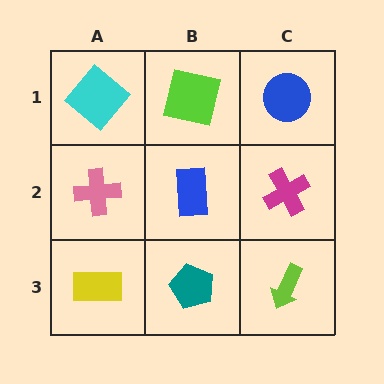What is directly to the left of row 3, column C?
A teal pentagon.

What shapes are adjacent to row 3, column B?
A blue rectangle (row 2, column B), a yellow rectangle (row 3, column A), a lime arrow (row 3, column C).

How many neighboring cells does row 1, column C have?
2.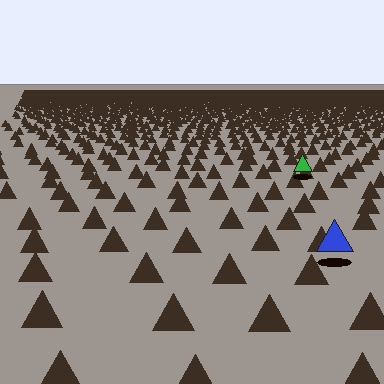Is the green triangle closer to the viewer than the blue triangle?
No. The blue triangle is closer — you can tell from the texture gradient: the ground texture is coarser near it.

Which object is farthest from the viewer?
The green triangle is farthest from the viewer. It appears smaller and the ground texture around it is denser.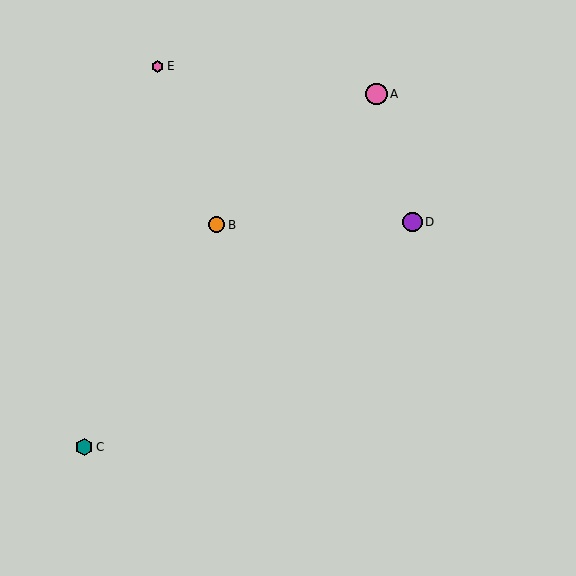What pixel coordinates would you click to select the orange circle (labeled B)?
Click at (216, 225) to select the orange circle B.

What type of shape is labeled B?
Shape B is an orange circle.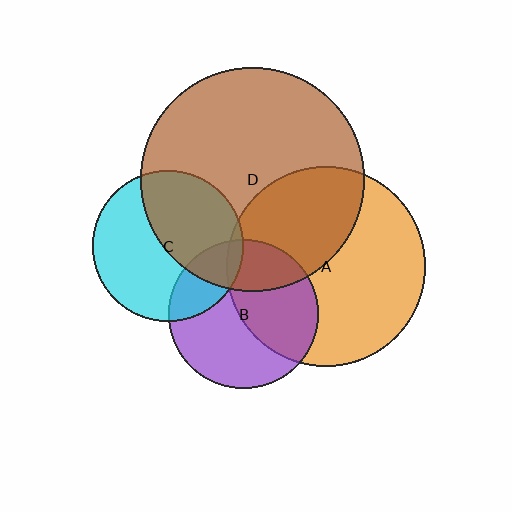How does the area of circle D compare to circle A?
Approximately 1.3 times.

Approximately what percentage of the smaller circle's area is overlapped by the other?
Approximately 5%.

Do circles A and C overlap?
Yes.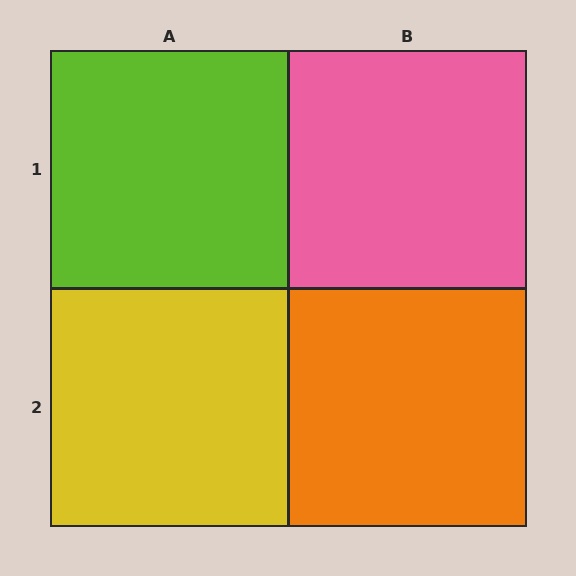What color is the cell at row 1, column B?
Pink.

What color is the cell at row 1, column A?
Lime.